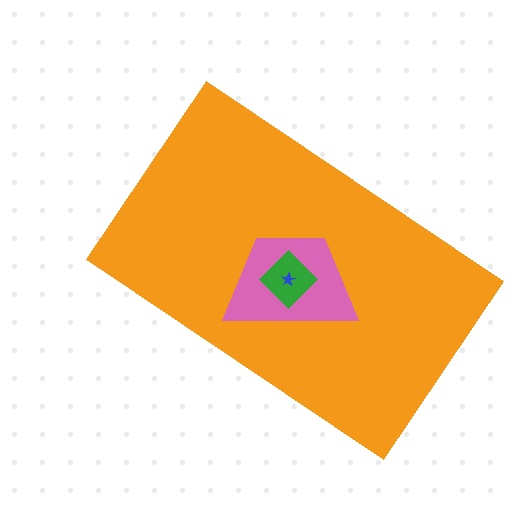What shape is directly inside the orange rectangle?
The pink trapezoid.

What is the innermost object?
The blue star.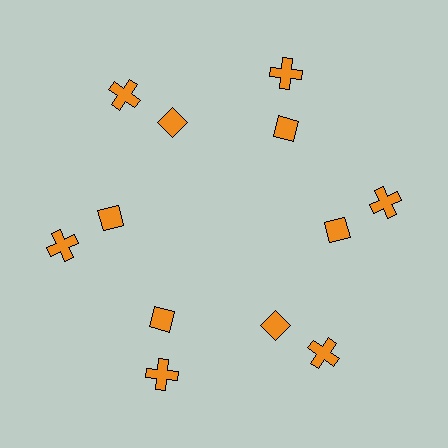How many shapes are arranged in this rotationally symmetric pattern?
There are 12 shapes, arranged in 6 groups of 2.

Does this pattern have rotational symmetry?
Yes, this pattern has 6-fold rotational symmetry. It looks the same after rotating 60 degrees around the center.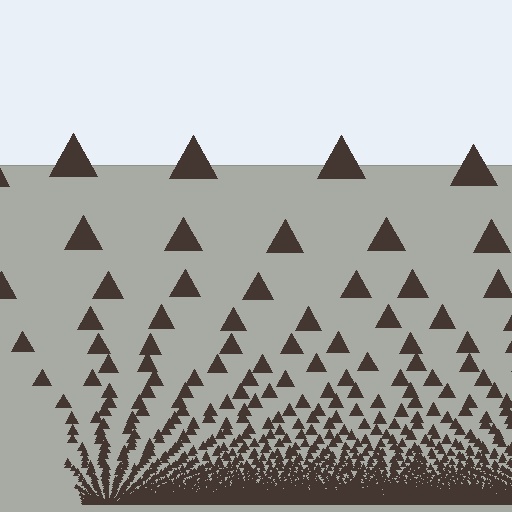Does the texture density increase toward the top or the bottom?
Density increases toward the bottom.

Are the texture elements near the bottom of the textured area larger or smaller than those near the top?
Smaller. The gradient is inverted — elements near the bottom are smaller and denser.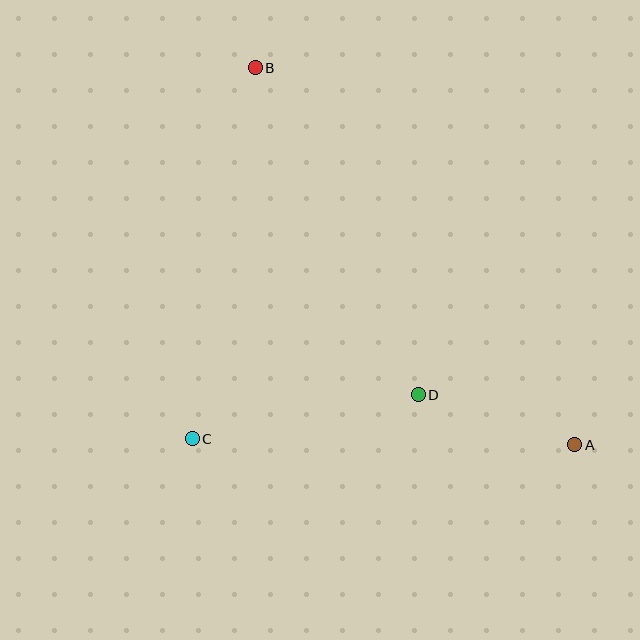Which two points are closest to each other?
Points A and D are closest to each other.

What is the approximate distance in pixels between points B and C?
The distance between B and C is approximately 376 pixels.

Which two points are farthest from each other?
Points A and B are farthest from each other.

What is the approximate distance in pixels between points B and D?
The distance between B and D is approximately 365 pixels.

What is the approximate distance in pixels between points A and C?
The distance between A and C is approximately 383 pixels.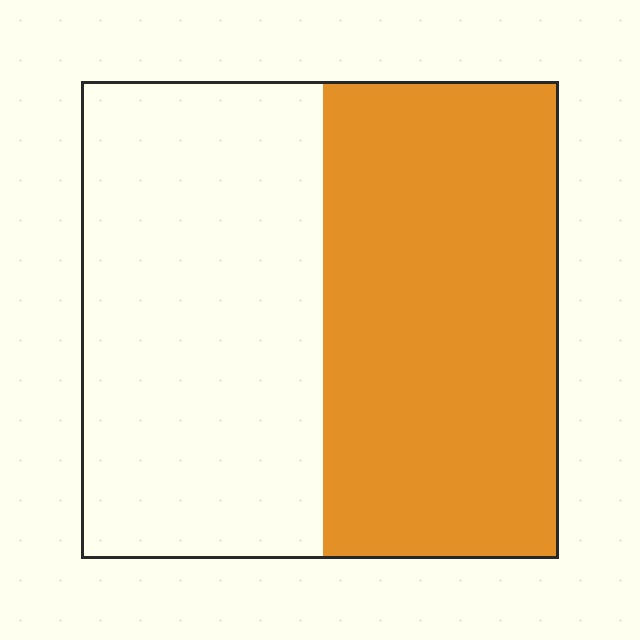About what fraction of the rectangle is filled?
About one half (1/2).